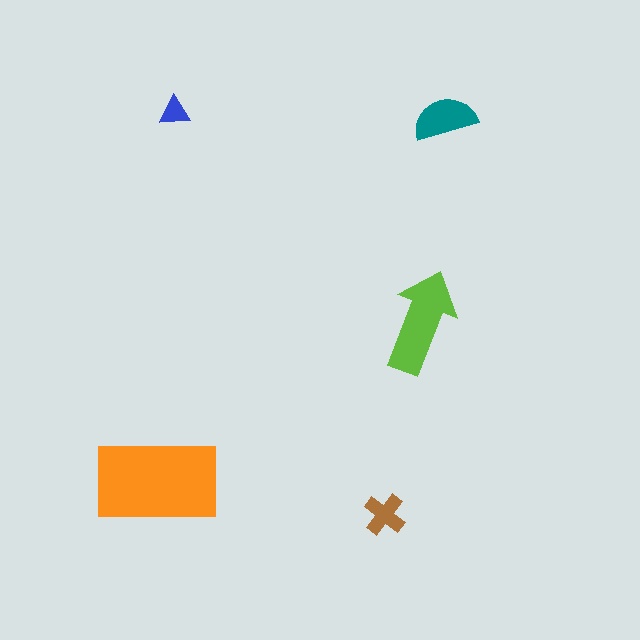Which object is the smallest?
The blue triangle.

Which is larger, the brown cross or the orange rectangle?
The orange rectangle.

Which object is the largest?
The orange rectangle.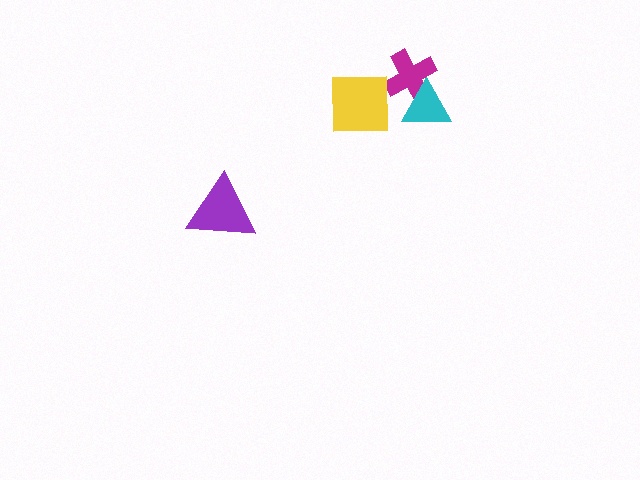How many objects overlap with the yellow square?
1 object overlaps with the yellow square.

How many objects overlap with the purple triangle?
0 objects overlap with the purple triangle.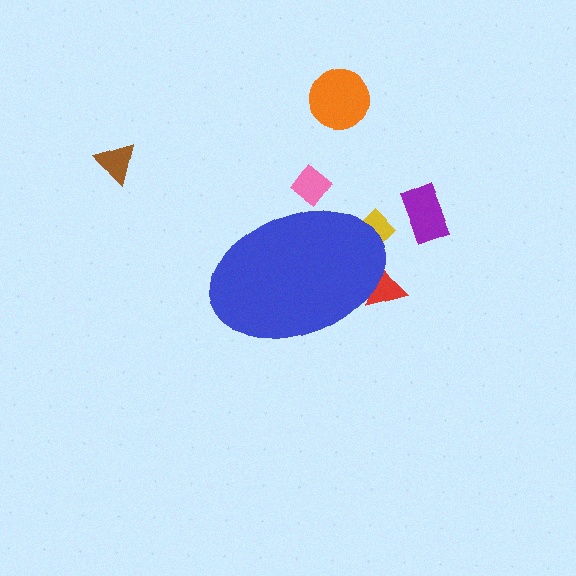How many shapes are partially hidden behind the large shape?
3 shapes are partially hidden.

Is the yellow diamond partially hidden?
Yes, the yellow diamond is partially hidden behind the blue ellipse.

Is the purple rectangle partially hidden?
No, the purple rectangle is fully visible.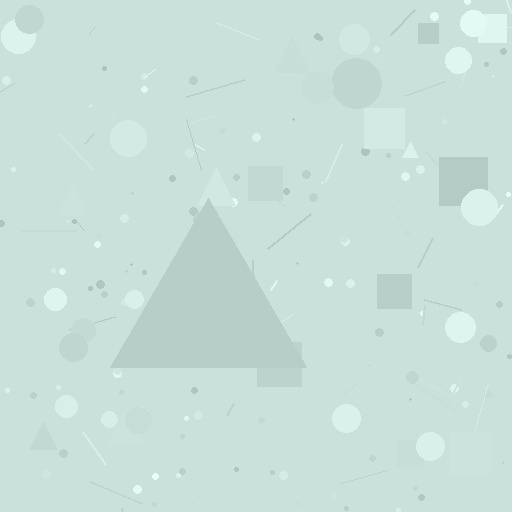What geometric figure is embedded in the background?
A triangle is embedded in the background.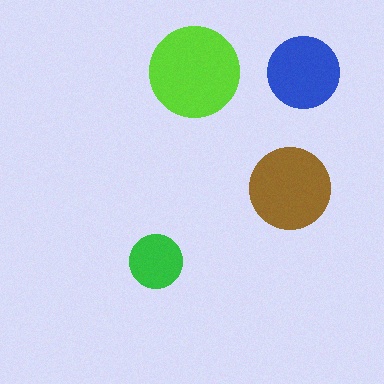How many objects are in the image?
There are 4 objects in the image.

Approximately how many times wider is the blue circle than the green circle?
About 1.5 times wider.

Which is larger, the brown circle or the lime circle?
The lime one.